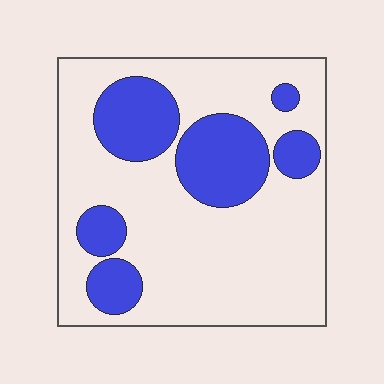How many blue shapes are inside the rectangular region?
6.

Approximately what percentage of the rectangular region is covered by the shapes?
Approximately 30%.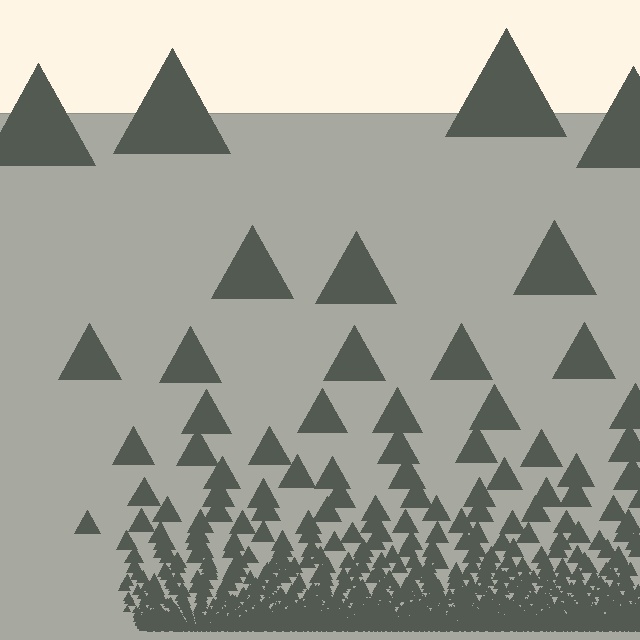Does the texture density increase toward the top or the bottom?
Density increases toward the bottom.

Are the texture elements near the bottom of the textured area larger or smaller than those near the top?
Smaller. The gradient is inverted — elements near the bottom are smaller and denser.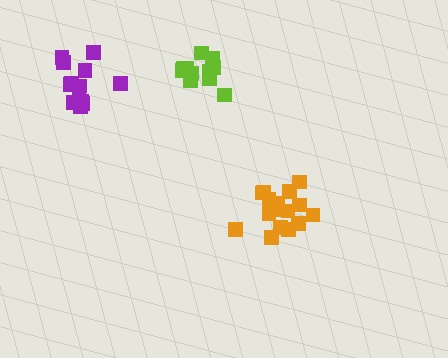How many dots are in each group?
Group 1: 13 dots, Group 2: 17 dots, Group 3: 11 dots (41 total).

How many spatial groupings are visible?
There are 3 spatial groupings.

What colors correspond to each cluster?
The clusters are colored: purple, orange, lime.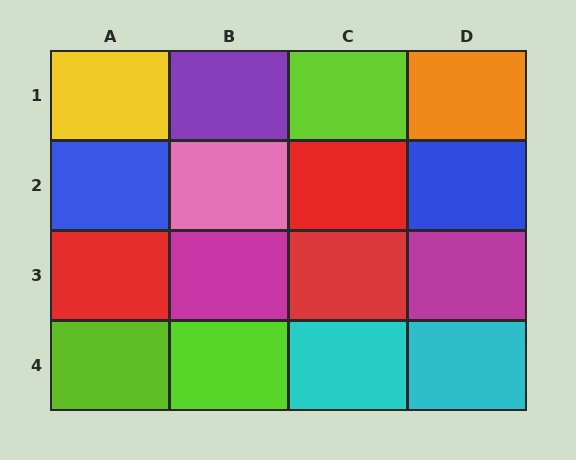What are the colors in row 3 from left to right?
Red, magenta, red, magenta.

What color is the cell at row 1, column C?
Lime.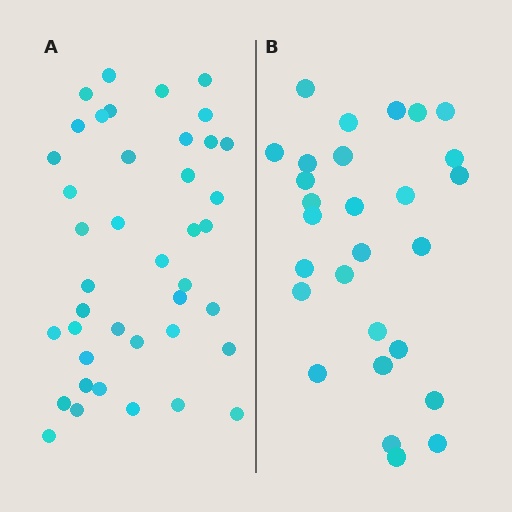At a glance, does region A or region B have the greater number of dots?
Region A (the left region) has more dots.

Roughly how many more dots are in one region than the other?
Region A has approximately 15 more dots than region B.